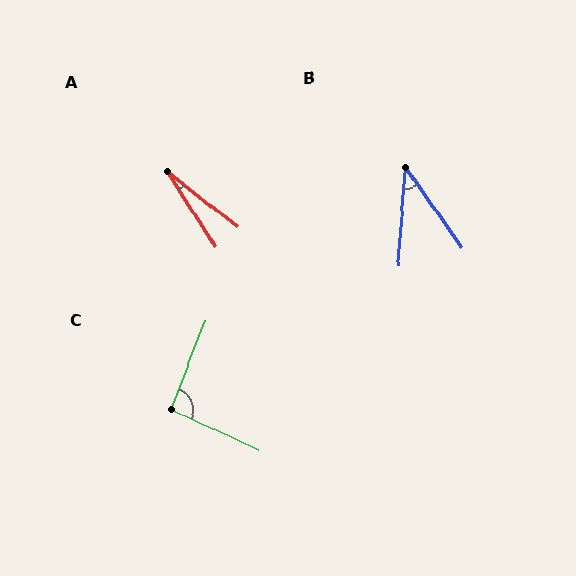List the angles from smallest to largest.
A (19°), B (39°), C (94°).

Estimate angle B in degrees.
Approximately 39 degrees.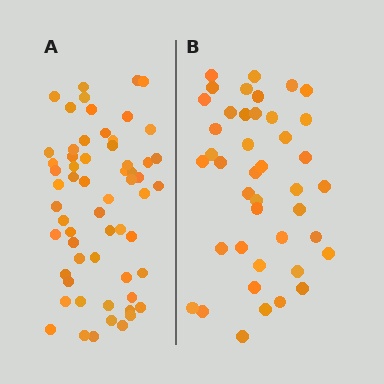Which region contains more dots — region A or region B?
Region A (the left region) has more dots.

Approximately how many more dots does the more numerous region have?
Region A has approximately 20 more dots than region B.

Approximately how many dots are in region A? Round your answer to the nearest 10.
About 60 dots.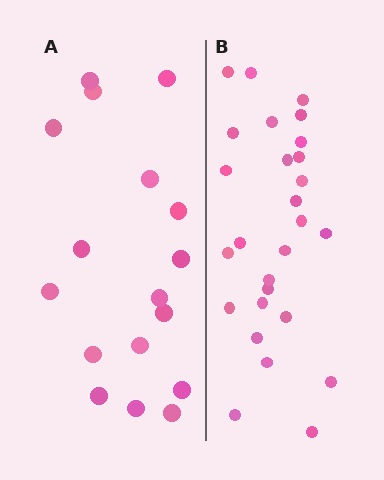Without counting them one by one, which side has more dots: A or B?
Region B (the right region) has more dots.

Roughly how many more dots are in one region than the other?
Region B has roughly 10 or so more dots than region A.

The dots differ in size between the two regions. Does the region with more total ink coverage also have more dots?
No. Region A has more total ink coverage because its dots are larger, but region B actually contains more individual dots. Total area can be misleading — the number of items is what matters here.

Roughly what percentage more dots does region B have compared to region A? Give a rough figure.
About 60% more.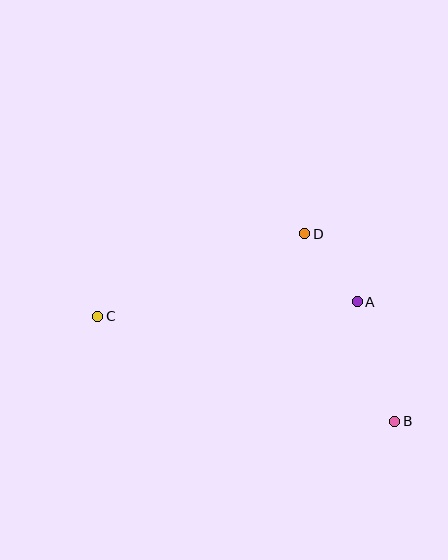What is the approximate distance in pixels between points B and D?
The distance between B and D is approximately 208 pixels.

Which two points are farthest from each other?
Points B and C are farthest from each other.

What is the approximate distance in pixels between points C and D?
The distance between C and D is approximately 223 pixels.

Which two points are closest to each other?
Points A and D are closest to each other.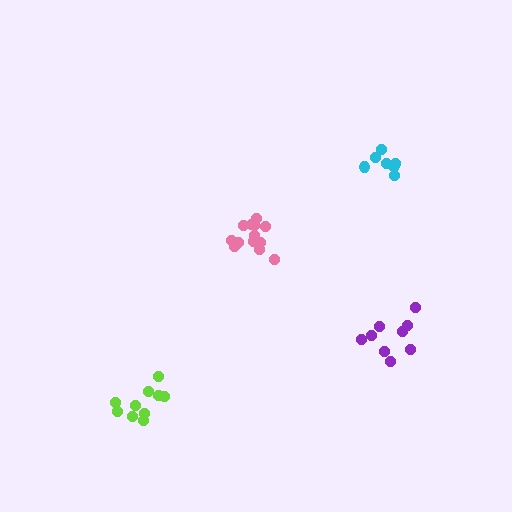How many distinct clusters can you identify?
There are 4 distinct clusters.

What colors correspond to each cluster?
The clusters are colored: purple, pink, cyan, lime.